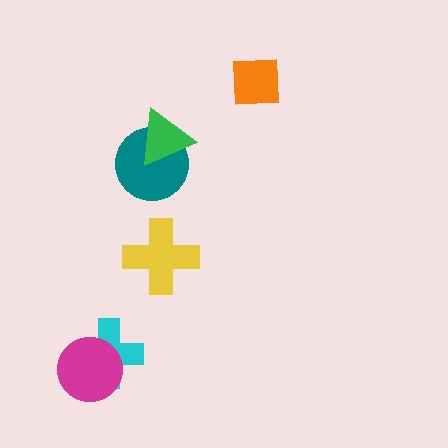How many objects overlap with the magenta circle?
1 object overlaps with the magenta circle.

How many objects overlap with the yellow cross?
0 objects overlap with the yellow cross.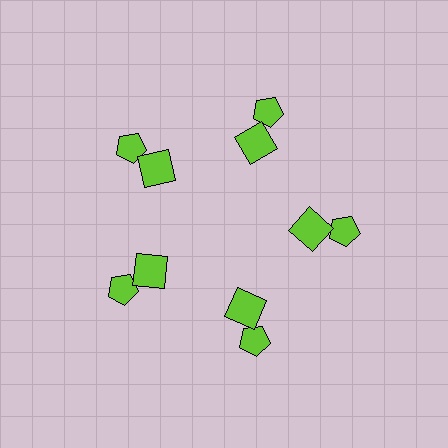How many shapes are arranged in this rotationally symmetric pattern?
There are 10 shapes, arranged in 5 groups of 2.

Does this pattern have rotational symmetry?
Yes, this pattern has 5-fold rotational symmetry. It looks the same after rotating 72 degrees around the center.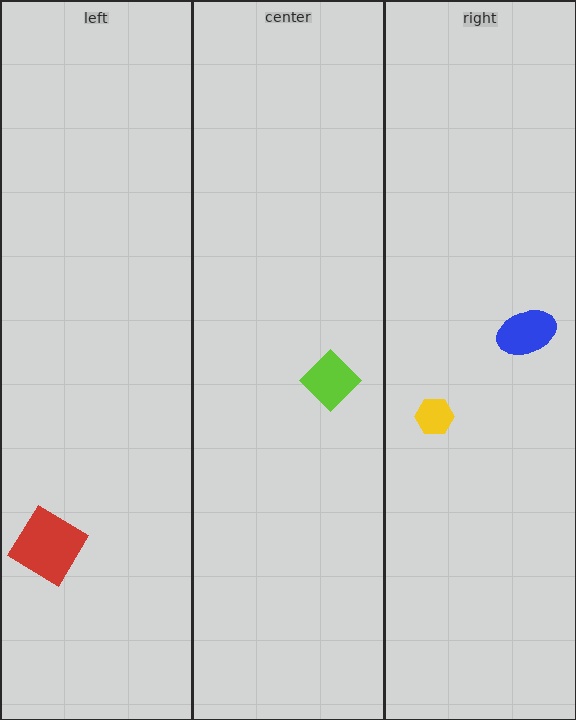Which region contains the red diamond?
The left region.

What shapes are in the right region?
The blue ellipse, the yellow hexagon.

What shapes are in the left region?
The red diamond.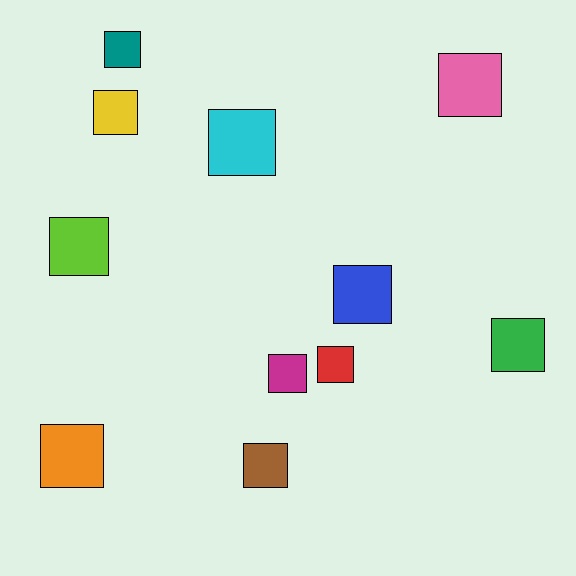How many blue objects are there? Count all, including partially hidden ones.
There is 1 blue object.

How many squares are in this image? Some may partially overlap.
There are 11 squares.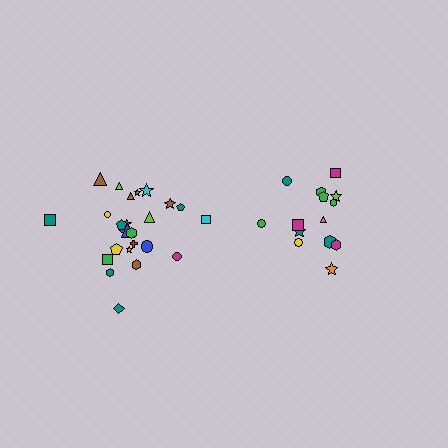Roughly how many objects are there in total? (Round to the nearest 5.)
Roughly 40 objects in total.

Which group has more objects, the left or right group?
The left group.